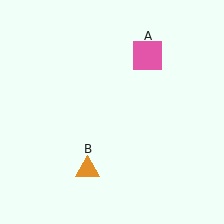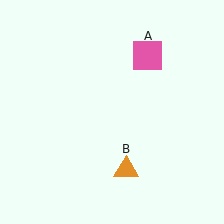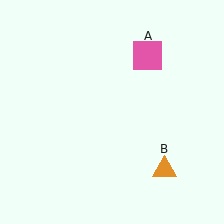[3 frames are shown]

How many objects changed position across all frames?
1 object changed position: orange triangle (object B).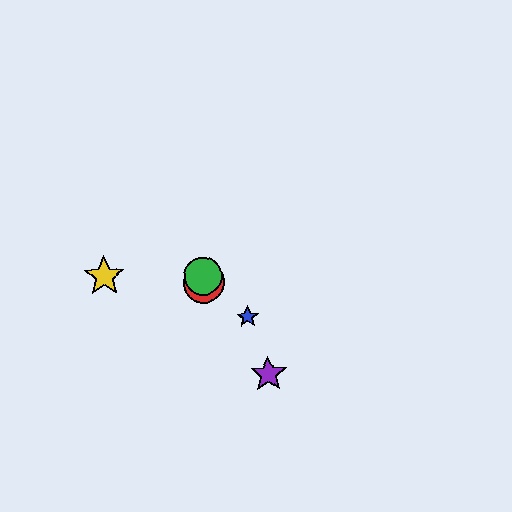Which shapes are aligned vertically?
The red circle, the green circle are aligned vertically.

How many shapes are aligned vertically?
2 shapes (the red circle, the green circle) are aligned vertically.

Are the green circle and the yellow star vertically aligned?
No, the green circle is at x≈203 and the yellow star is at x≈104.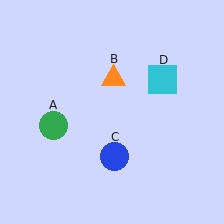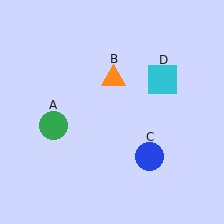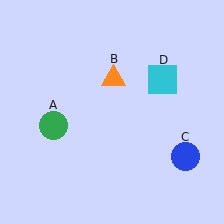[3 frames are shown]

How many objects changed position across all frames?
1 object changed position: blue circle (object C).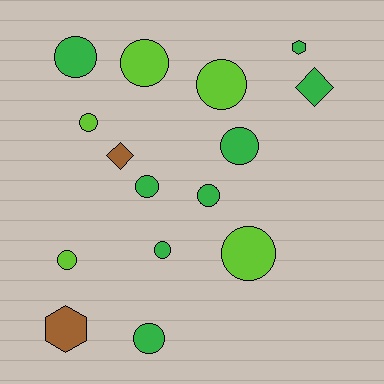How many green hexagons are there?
There is 1 green hexagon.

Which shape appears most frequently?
Circle, with 11 objects.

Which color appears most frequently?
Green, with 8 objects.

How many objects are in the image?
There are 15 objects.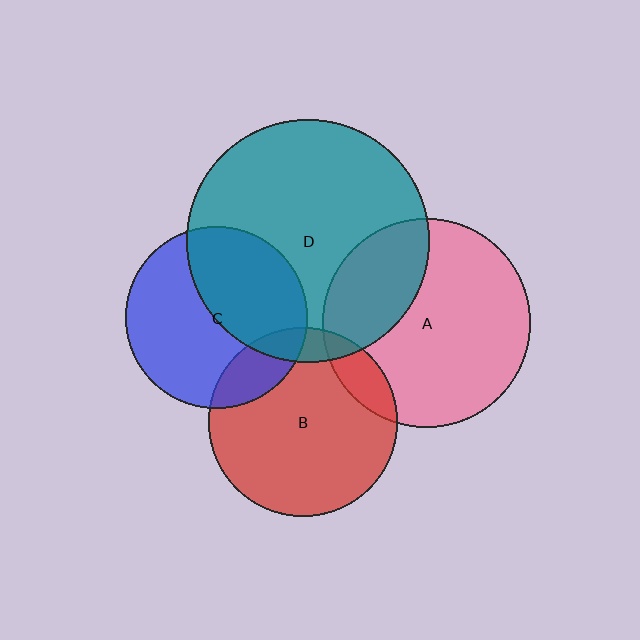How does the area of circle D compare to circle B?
Approximately 1.6 times.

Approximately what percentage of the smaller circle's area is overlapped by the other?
Approximately 45%.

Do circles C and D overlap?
Yes.